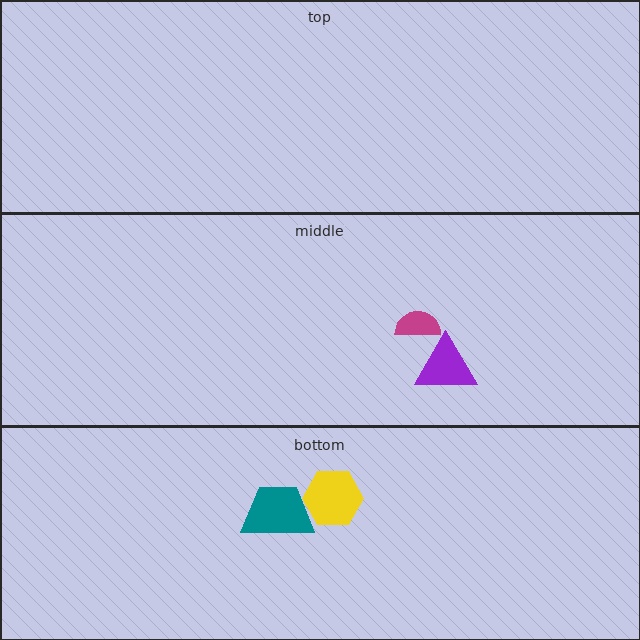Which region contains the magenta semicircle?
The middle region.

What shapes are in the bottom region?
The yellow hexagon, the teal trapezoid.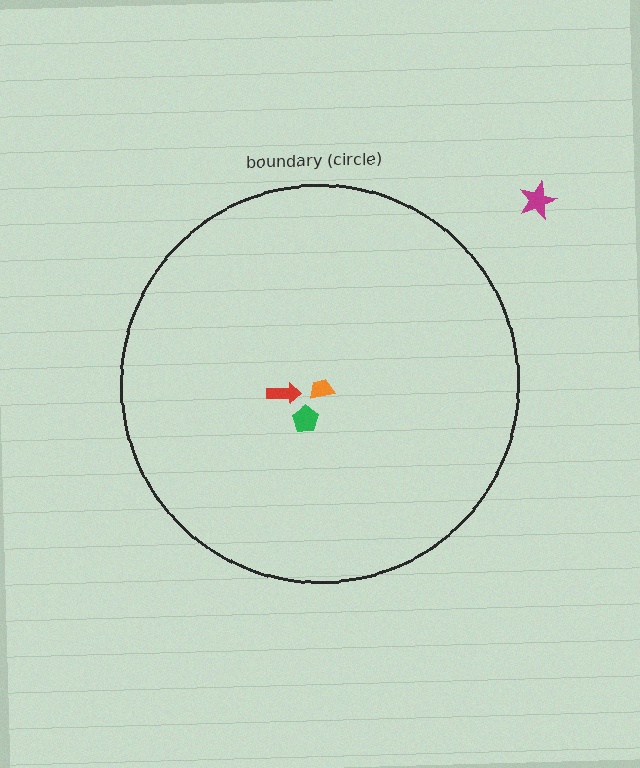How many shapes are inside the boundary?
3 inside, 1 outside.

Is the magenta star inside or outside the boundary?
Outside.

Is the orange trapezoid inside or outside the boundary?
Inside.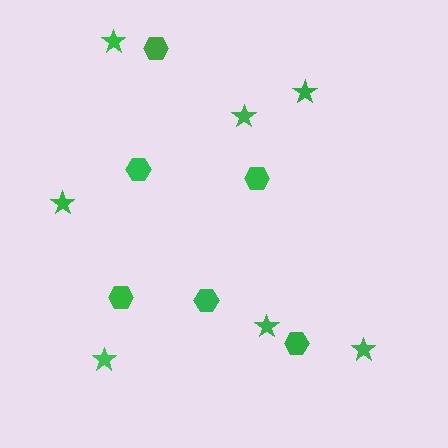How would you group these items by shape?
There are 2 groups: one group of hexagons (6) and one group of stars (7).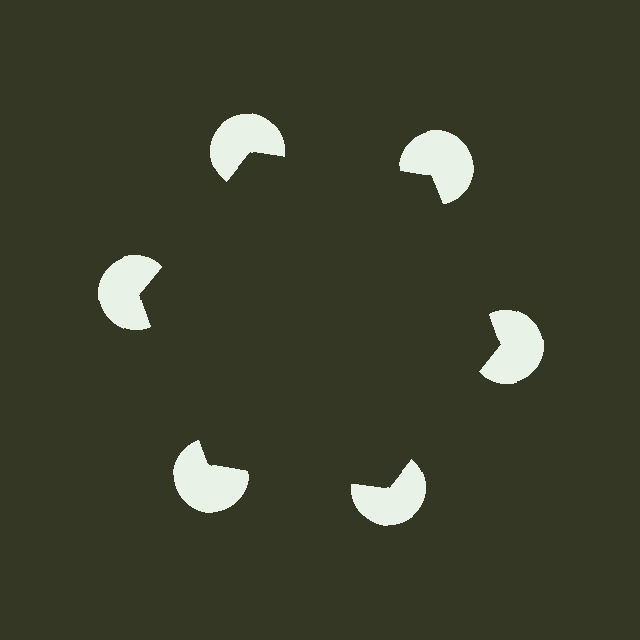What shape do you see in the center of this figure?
An illusory hexagon — its edges are inferred from the aligned wedge cuts in the pac-man discs, not physically drawn.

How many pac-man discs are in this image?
There are 6 — one at each vertex of the illusory hexagon.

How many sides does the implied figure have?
6 sides.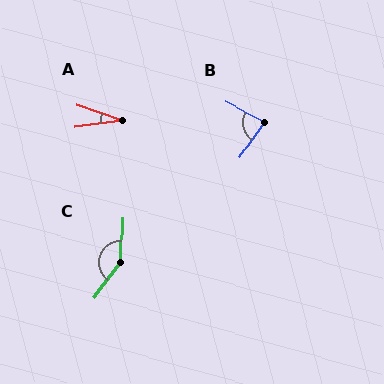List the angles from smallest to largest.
A (26°), B (82°), C (146°).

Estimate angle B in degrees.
Approximately 82 degrees.